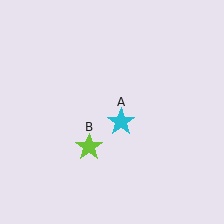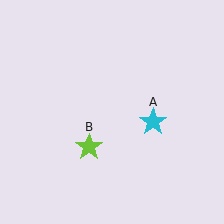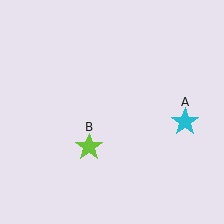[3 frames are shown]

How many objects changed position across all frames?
1 object changed position: cyan star (object A).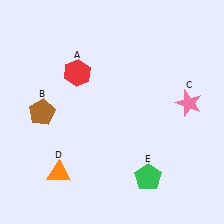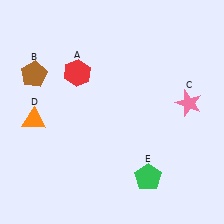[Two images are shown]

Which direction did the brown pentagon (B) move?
The brown pentagon (B) moved up.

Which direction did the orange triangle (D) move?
The orange triangle (D) moved up.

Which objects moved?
The objects that moved are: the brown pentagon (B), the orange triangle (D).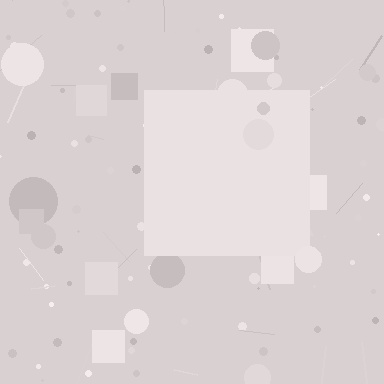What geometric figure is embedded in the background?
A square is embedded in the background.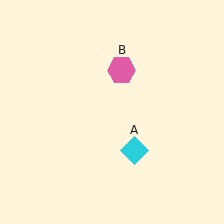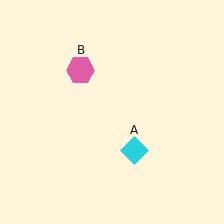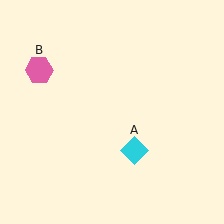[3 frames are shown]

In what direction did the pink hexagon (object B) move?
The pink hexagon (object B) moved left.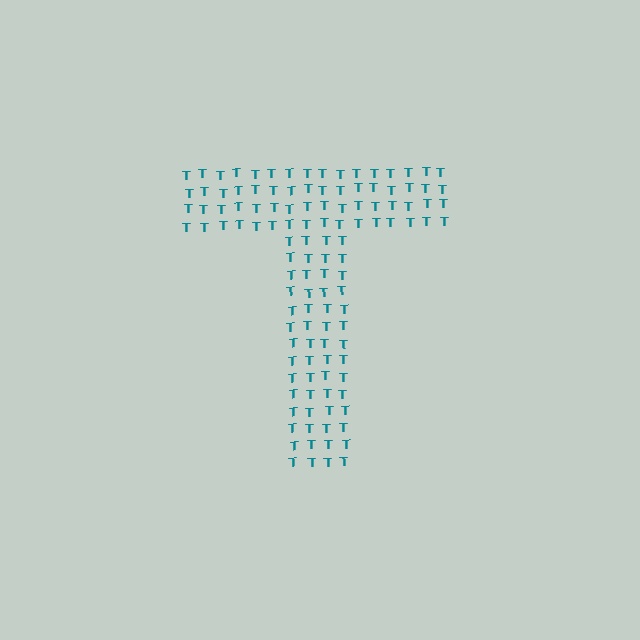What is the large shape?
The large shape is the letter T.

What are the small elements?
The small elements are letter T's.